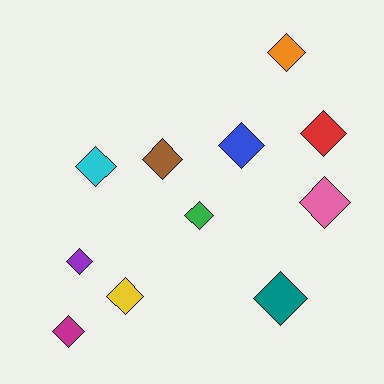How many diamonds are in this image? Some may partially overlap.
There are 11 diamonds.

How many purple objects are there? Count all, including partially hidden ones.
There is 1 purple object.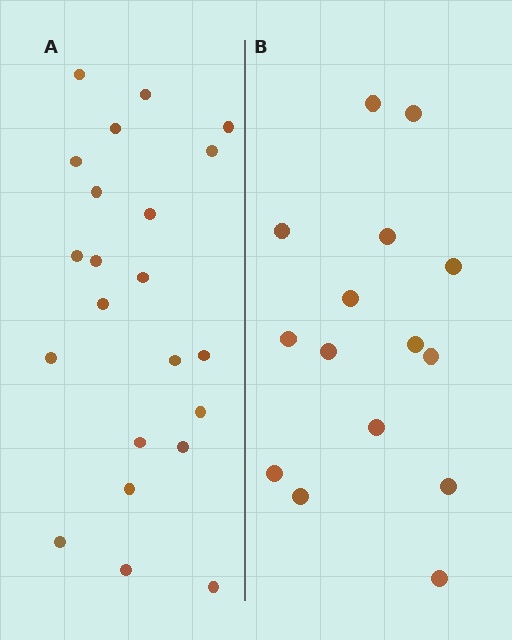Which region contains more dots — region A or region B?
Region A (the left region) has more dots.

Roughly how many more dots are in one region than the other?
Region A has roughly 8 or so more dots than region B.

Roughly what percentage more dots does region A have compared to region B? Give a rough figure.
About 45% more.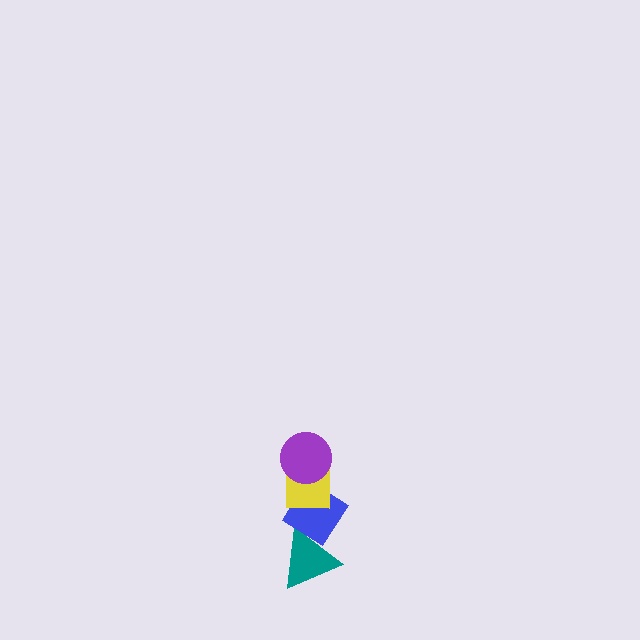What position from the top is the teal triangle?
The teal triangle is 4th from the top.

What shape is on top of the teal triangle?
The blue diamond is on top of the teal triangle.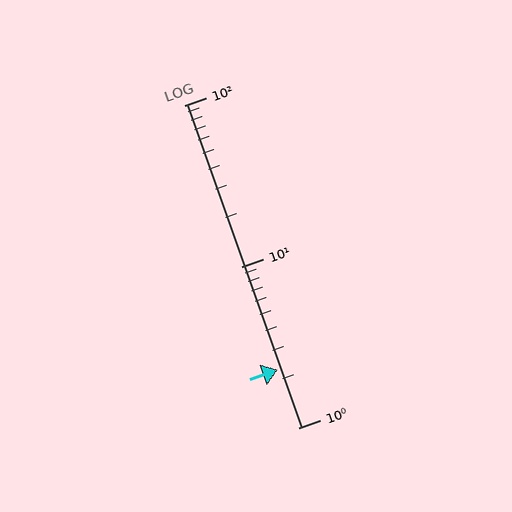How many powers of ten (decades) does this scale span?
The scale spans 2 decades, from 1 to 100.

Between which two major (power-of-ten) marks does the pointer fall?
The pointer is between 1 and 10.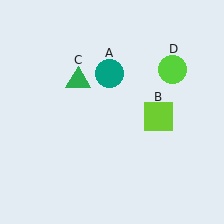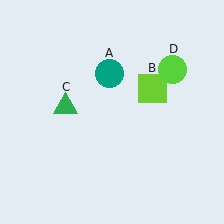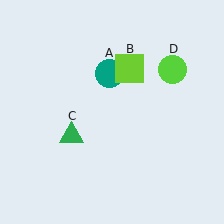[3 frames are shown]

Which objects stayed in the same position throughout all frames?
Teal circle (object A) and lime circle (object D) remained stationary.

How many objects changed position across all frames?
2 objects changed position: lime square (object B), green triangle (object C).